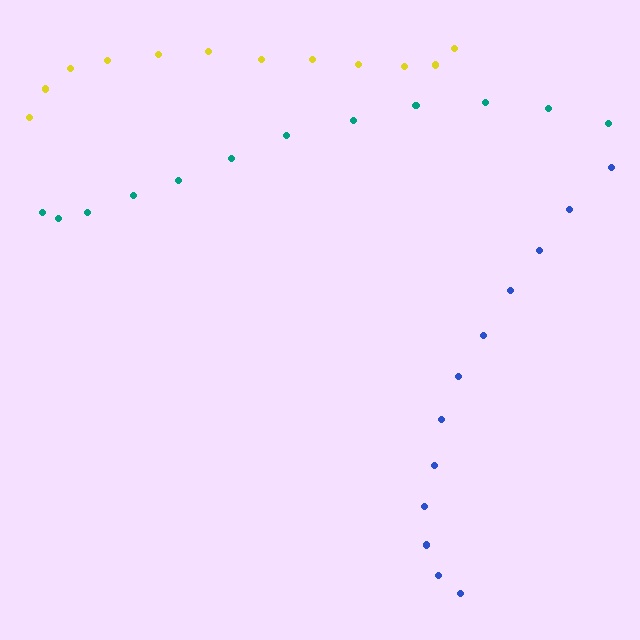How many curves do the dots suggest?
There are 3 distinct paths.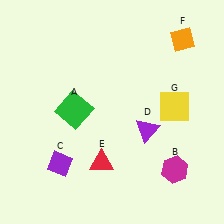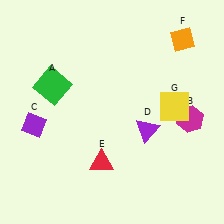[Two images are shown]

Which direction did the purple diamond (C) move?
The purple diamond (C) moved up.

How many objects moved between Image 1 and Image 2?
3 objects moved between the two images.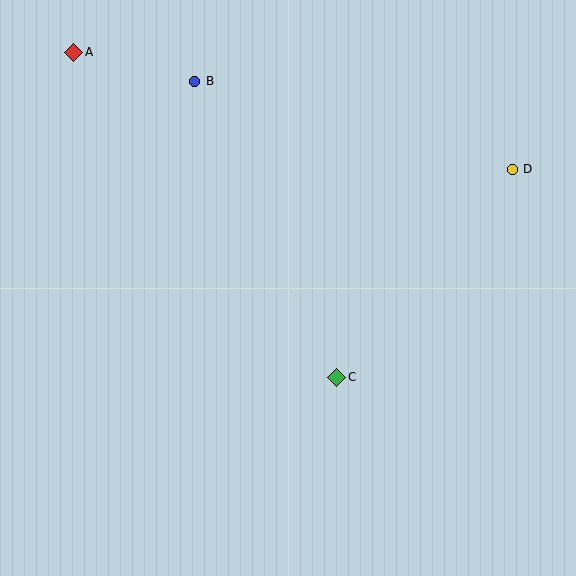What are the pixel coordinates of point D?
Point D is at (512, 169).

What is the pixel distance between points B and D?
The distance between B and D is 330 pixels.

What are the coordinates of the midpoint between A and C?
The midpoint between A and C is at (205, 215).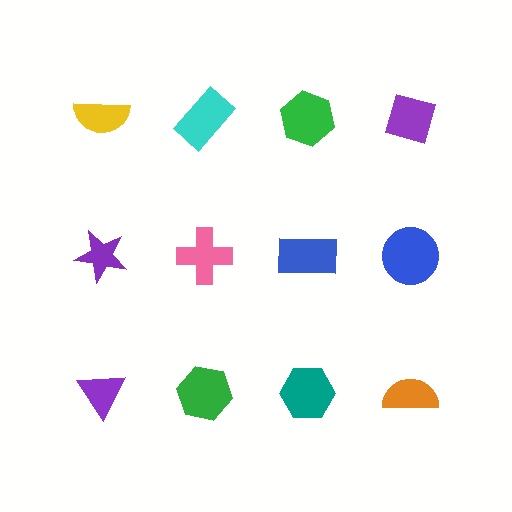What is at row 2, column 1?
A purple star.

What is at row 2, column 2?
A pink cross.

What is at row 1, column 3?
A green hexagon.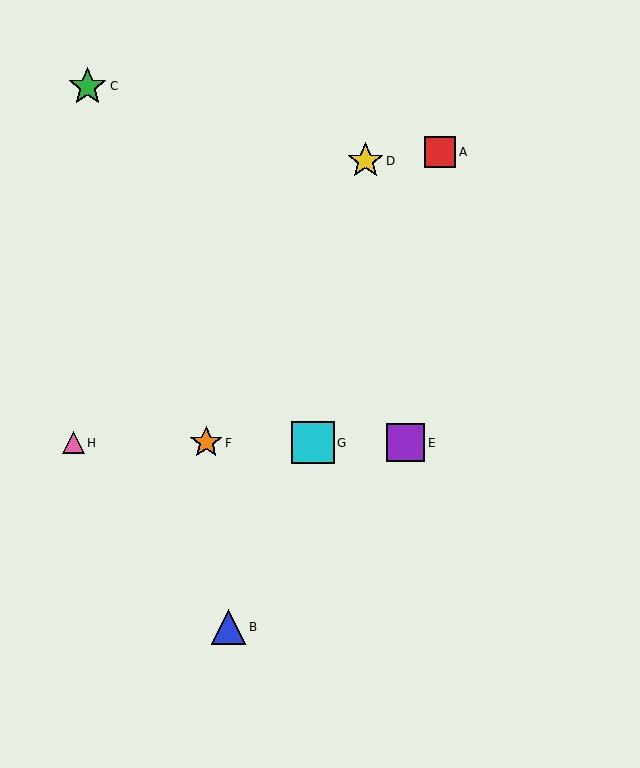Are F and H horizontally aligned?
Yes, both are at y≈443.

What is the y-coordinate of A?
Object A is at y≈152.